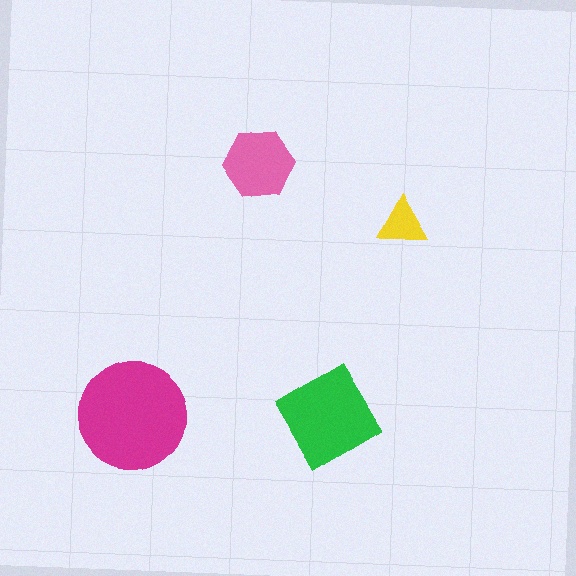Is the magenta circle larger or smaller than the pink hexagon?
Larger.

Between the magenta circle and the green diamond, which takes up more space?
The magenta circle.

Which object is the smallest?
The yellow triangle.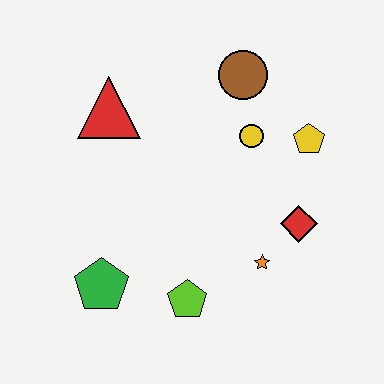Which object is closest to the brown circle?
The yellow circle is closest to the brown circle.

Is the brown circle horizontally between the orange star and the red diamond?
No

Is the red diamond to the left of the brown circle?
No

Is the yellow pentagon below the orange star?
No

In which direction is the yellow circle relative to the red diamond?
The yellow circle is above the red diamond.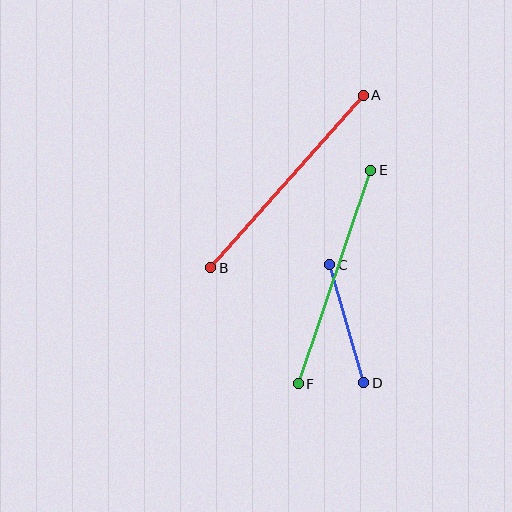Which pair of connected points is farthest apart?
Points A and B are farthest apart.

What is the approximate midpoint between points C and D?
The midpoint is at approximately (347, 324) pixels.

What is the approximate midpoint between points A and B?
The midpoint is at approximately (287, 181) pixels.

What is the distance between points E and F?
The distance is approximately 225 pixels.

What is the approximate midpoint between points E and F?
The midpoint is at approximately (335, 277) pixels.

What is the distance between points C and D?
The distance is approximately 123 pixels.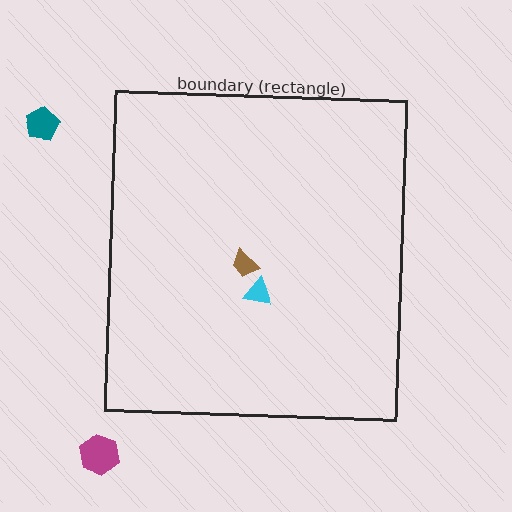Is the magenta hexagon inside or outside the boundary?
Outside.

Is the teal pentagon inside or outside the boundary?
Outside.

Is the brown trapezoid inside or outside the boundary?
Inside.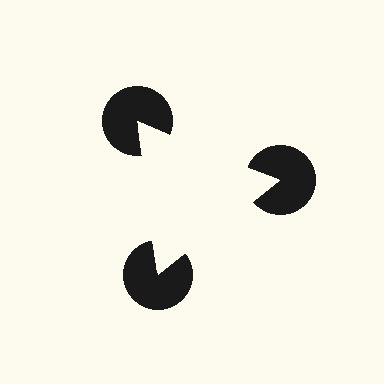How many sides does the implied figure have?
3 sides.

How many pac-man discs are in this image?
There are 3 — one at each vertex of the illusory triangle.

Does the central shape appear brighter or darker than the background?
It typically appears slightly brighter than the background, even though no actual brightness change is drawn.